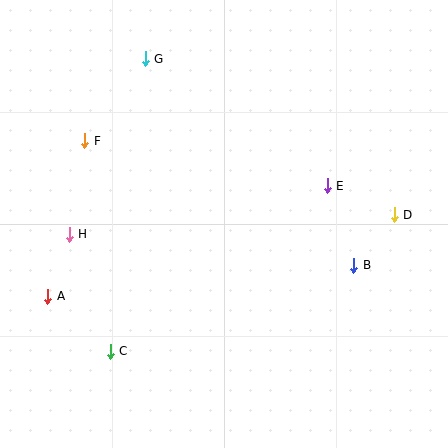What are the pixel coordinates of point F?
Point F is at (85, 141).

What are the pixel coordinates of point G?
Point G is at (145, 59).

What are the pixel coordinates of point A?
Point A is at (48, 296).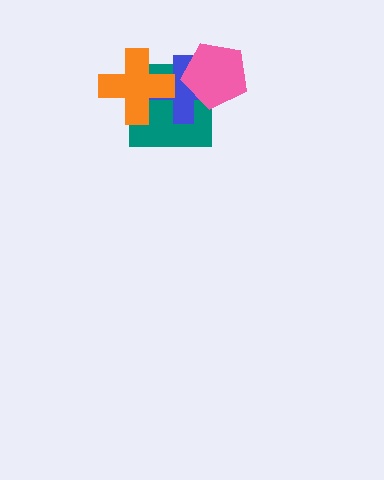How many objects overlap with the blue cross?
3 objects overlap with the blue cross.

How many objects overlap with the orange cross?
2 objects overlap with the orange cross.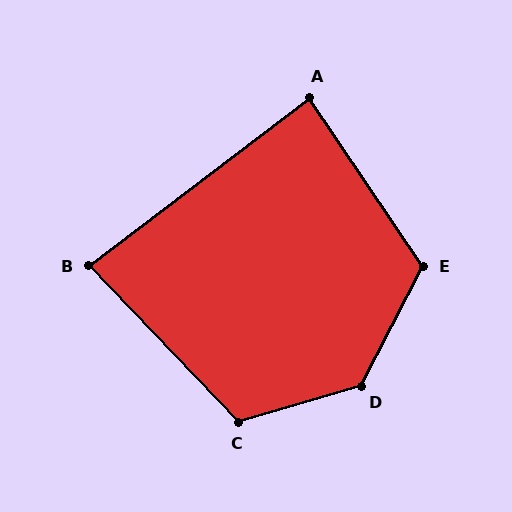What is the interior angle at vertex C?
Approximately 117 degrees (obtuse).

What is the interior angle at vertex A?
Approximately 87 degrees (approximately right).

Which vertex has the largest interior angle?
D, at approximately 134 degrees.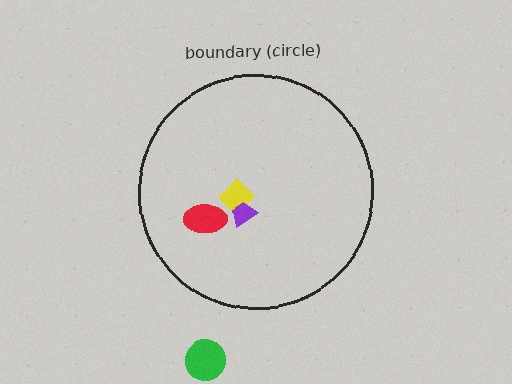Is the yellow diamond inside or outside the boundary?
Inside.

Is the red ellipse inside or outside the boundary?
Inside.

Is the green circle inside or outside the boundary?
Outside.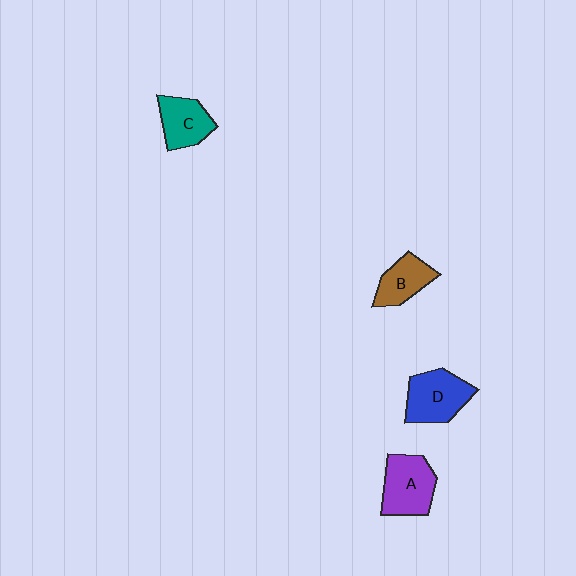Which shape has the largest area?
Shape A (purple).